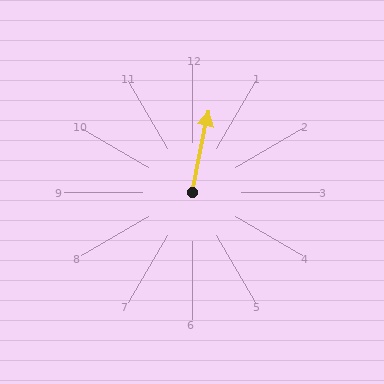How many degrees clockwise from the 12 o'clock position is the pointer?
Approximately 11 degrees.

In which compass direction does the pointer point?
North.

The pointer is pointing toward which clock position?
Roughly 12 o'clock.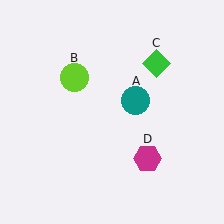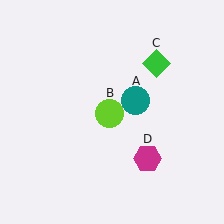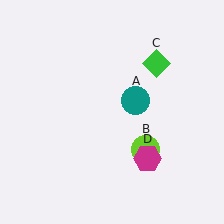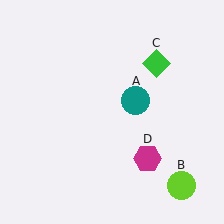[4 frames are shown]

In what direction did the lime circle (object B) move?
The lime circle (object B) moved down and to the right.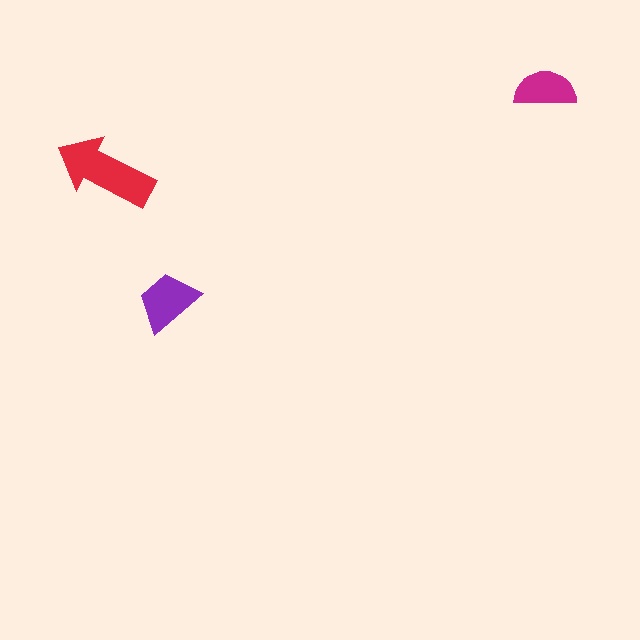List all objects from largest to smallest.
The red arrow, the purple trapezoid, the magenta semicircle.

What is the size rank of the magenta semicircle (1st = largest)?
3rd.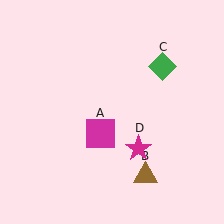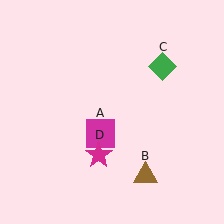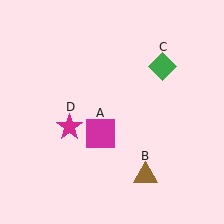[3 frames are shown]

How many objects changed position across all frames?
1 object changed position: magenta star (object D).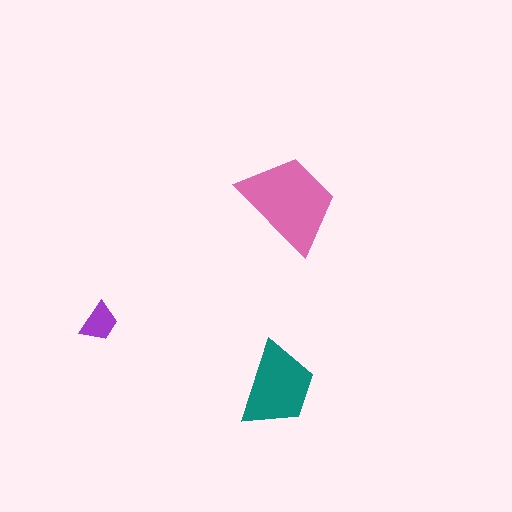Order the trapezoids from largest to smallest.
the pink one, the teal one, the purple one.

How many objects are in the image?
There are 3 objects in the image.